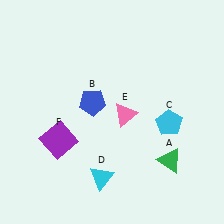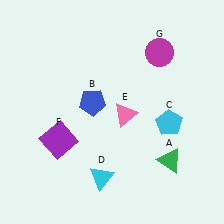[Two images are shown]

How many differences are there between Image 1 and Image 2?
There is 1 difference between the two images.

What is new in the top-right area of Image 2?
A magenta circle (G) was added in the top-right area of Image 2.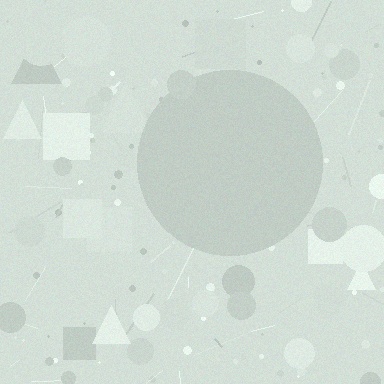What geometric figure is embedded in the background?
A circle is embedded in the background.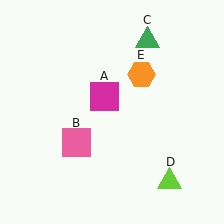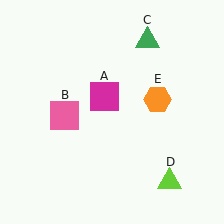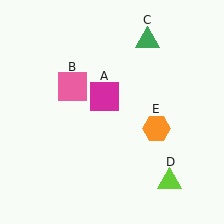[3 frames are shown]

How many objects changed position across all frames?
2 objects changed position: pink square (object B), orange hexagon (object E).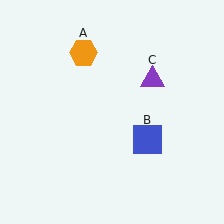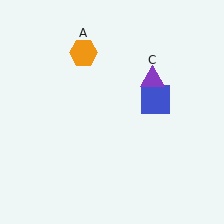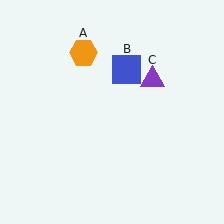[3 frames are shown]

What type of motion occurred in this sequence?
The blue square (object B) rotated counterclockwise around the center of the scene.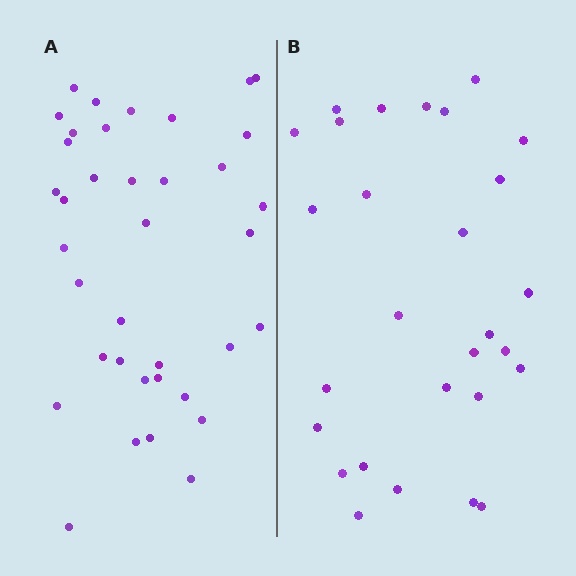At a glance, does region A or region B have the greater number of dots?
Region A (the left region) has more dots.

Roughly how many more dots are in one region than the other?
Region A has roughly 8 or so more dots than region B.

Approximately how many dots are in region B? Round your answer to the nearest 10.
About 30 dots. (The exact count is 28, which rounds to 30.)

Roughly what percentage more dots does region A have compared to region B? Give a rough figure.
About 30% more.